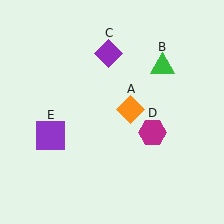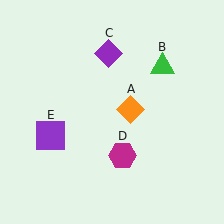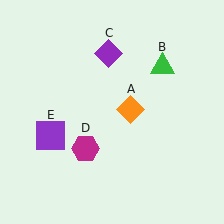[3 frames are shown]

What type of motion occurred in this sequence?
The magenta hexagon (object D) rotated clockwise around the center of the scene.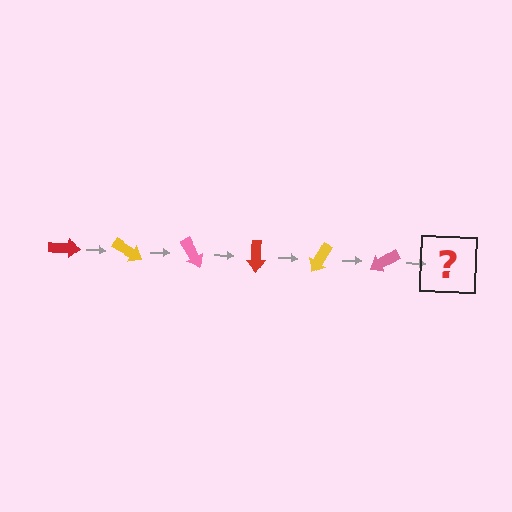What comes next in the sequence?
The next element should be a red arrow, rotated 180 degrees from the start.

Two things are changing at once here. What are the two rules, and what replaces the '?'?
The two rules are that it rotates 30 degrees each step and the color cycles through red, yellow, and pink. The '?' should be a red arrow, rotated 180 degrees from the start.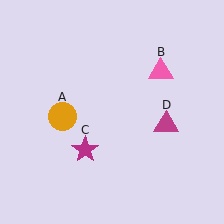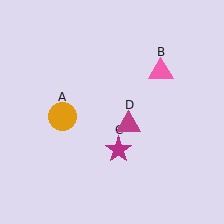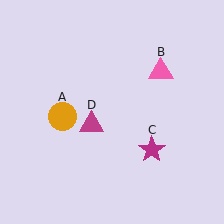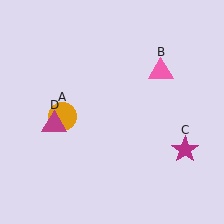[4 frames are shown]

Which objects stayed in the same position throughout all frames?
Orange circle (object A) and pink triangle (object B) remained stationary.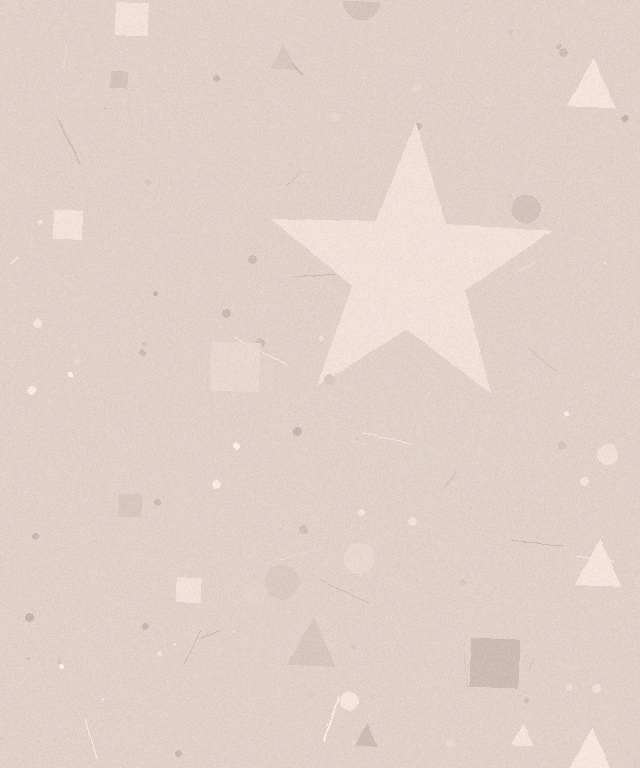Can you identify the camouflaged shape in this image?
The camouflaged shape is a star.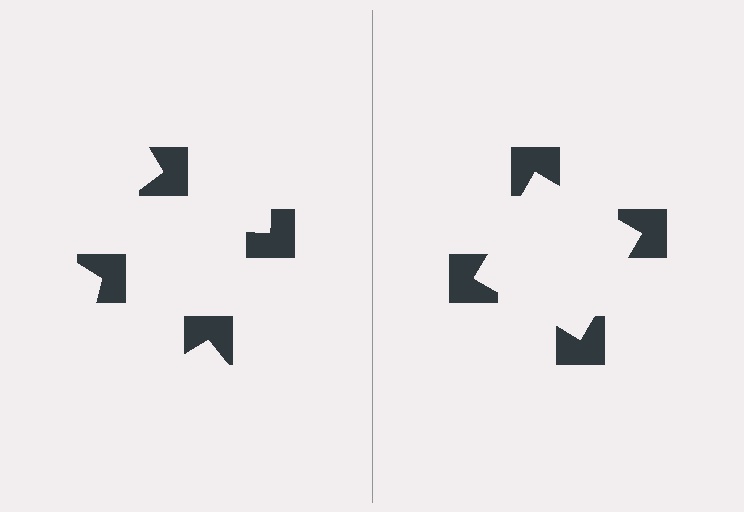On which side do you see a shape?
An illusory square appears on the right side. On the left side the wedge cuts are rotated, so no coherent shape forms.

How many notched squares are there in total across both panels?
8 — 4 on each side.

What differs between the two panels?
The notched squares are positioned identically on both sides; only the wedge orientations differ. On the right they align to a square; on the left they are misaligned.